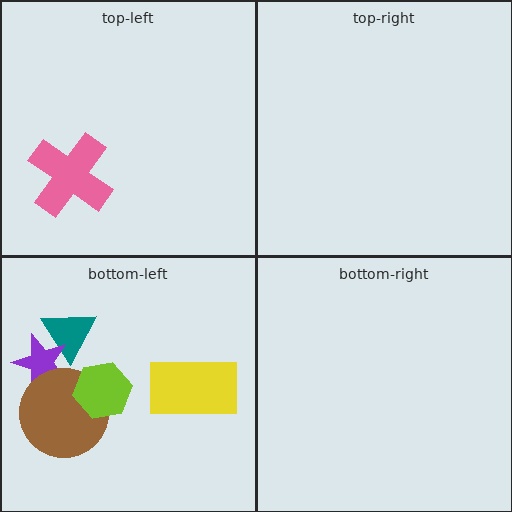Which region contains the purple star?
The bottom-left region.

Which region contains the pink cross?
The top-left region.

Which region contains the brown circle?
The bottom-left region.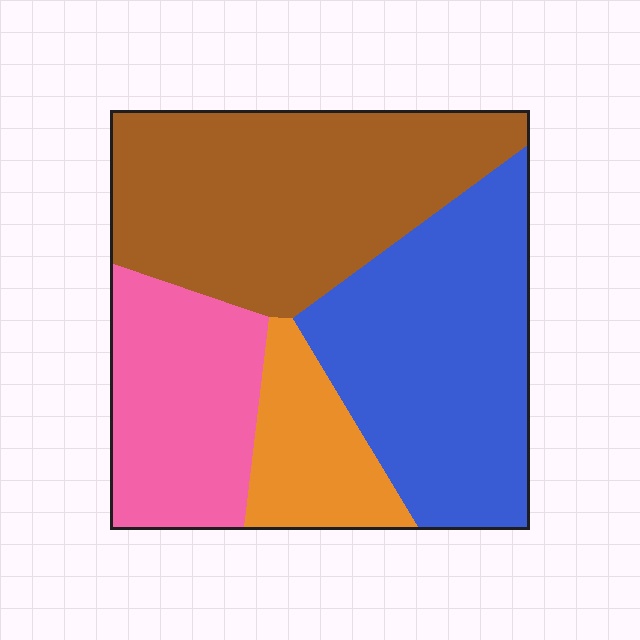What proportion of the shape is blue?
Blue takes up about one third (1/3) of the shape.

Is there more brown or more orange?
Brown.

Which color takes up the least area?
Orange, at roughly 10%.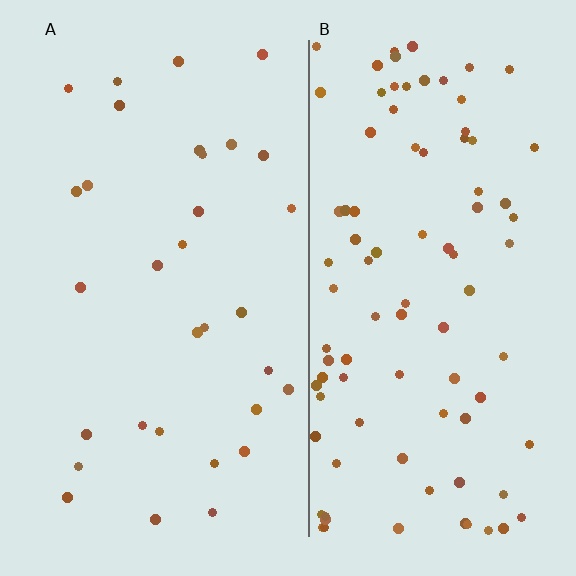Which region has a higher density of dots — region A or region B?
B (the right).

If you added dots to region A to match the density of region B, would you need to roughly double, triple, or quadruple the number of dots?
Approximately triple.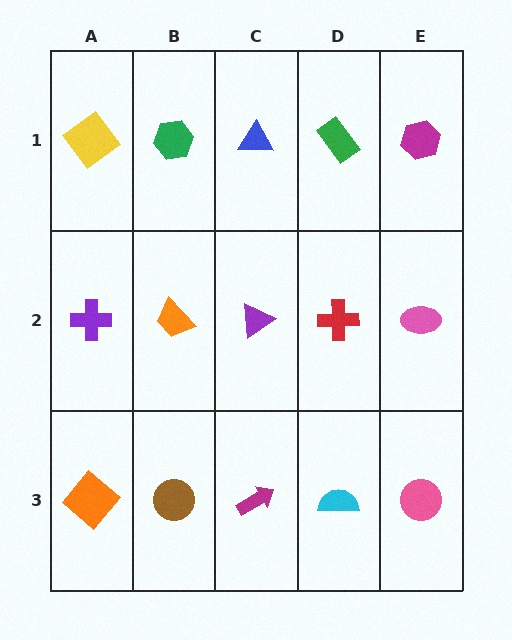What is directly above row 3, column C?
A purple triangle.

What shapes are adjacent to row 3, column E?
A pink ellipse (row 2, column E), a cyan semicircle (row 3, column D).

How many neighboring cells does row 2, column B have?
4.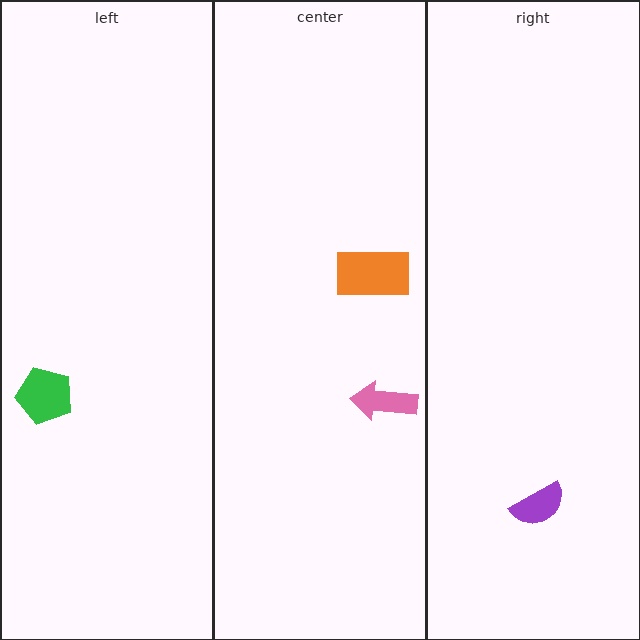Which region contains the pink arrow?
The center region.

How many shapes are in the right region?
1.